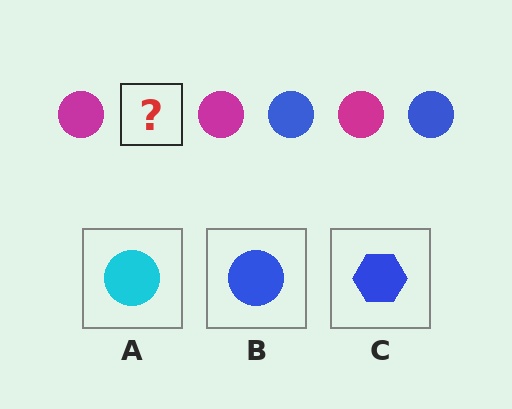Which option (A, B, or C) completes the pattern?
B.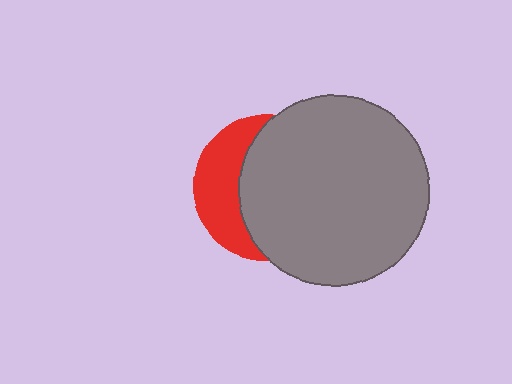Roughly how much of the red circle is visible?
A small part of it is visible (roughly 34%).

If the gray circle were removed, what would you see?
You would see the complete red circle.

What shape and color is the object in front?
The object in front is a gray circle.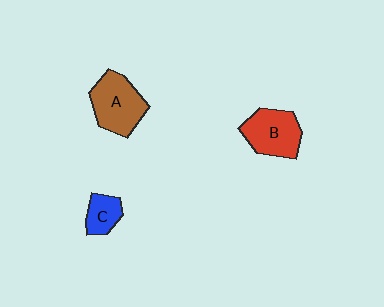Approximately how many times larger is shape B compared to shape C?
Approximately 1.9 times.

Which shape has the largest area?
Shape A (brown).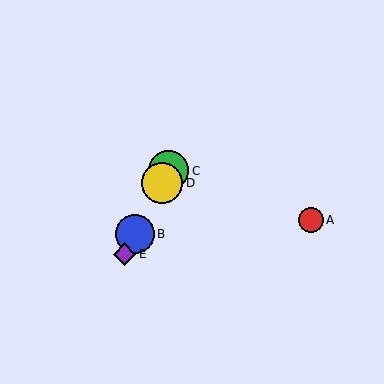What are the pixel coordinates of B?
Object B is at (135, 234).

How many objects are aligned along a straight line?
4 objects (B, C, D, E) are aligned along a straight line.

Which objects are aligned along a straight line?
Objects B, C, D, E are aligned along a straight line.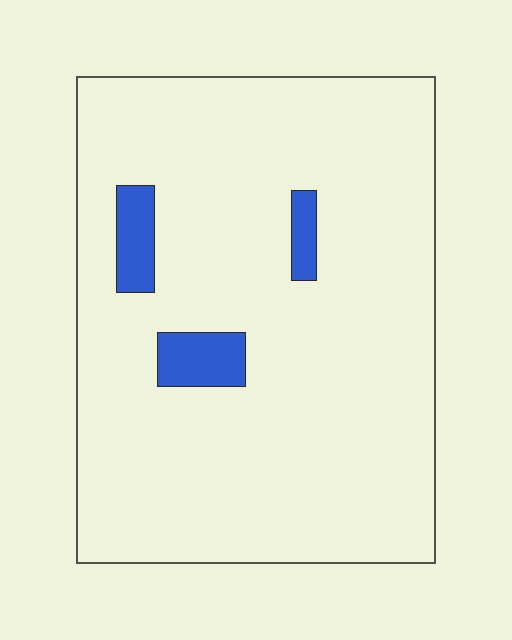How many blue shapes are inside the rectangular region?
3.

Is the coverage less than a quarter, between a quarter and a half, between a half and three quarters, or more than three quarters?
Less than a quarter.